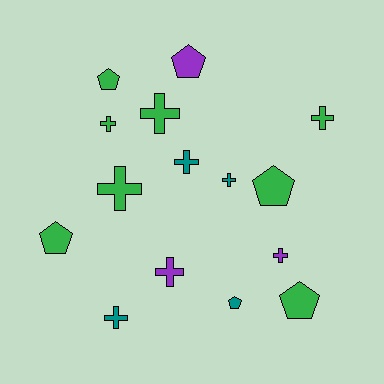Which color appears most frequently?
Green, with 8 objects.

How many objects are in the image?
There are 15 objects.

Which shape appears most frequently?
Cross, with 9 objects.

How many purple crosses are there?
There are 2 purple crosses.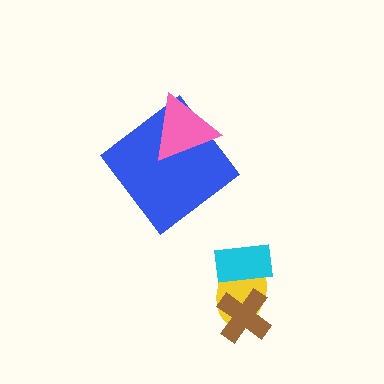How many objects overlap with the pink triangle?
1 object overlaps with the pink triangle.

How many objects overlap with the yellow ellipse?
2 objects overlap with the yellow ellipse.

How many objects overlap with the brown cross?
1 object overlaps with the brown cross.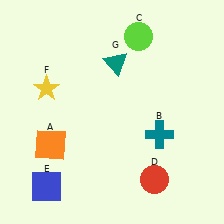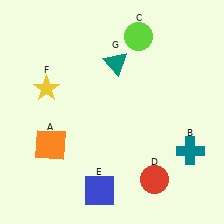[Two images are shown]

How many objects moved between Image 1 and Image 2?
2 objects moved between the two images.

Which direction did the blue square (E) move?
The blue square (E) moved right.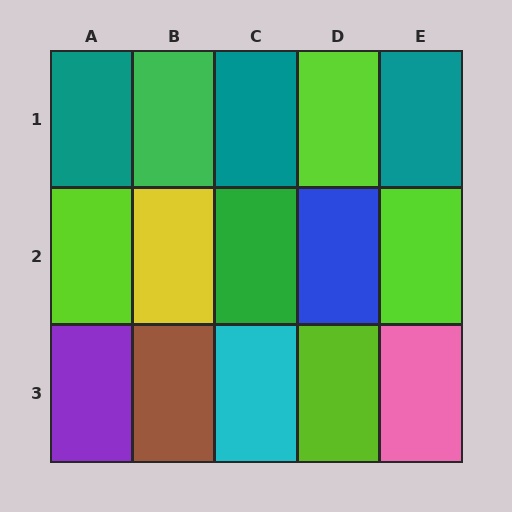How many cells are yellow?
1 cell is yellow.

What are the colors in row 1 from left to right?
Teal, green, teal, lime, teal.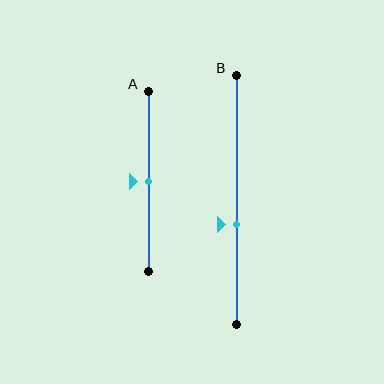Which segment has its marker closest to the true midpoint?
Segment A has its marker closest to the true midpoint.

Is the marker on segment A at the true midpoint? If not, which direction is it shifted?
Yes, the marker on segment A is at the true midpoint.